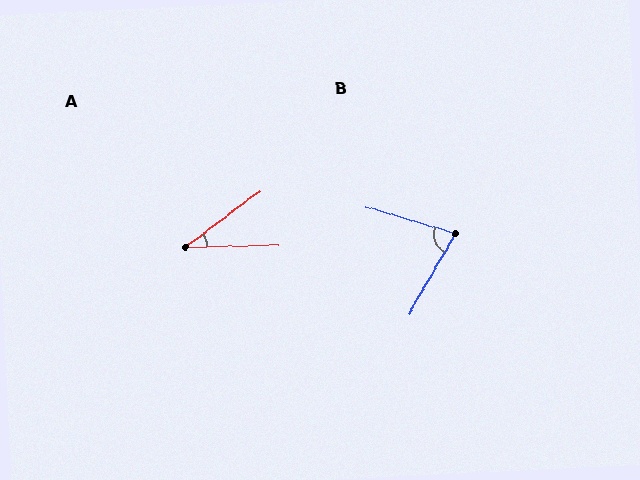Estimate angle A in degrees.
Approximately 35 degrees.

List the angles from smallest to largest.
A (35°), B (77°).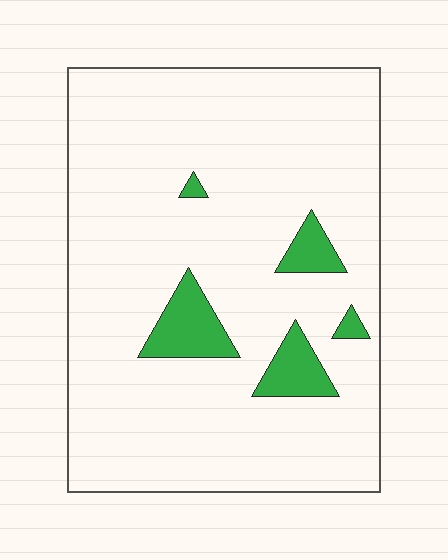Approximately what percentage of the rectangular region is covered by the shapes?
Approximately 10%.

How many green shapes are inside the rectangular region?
5.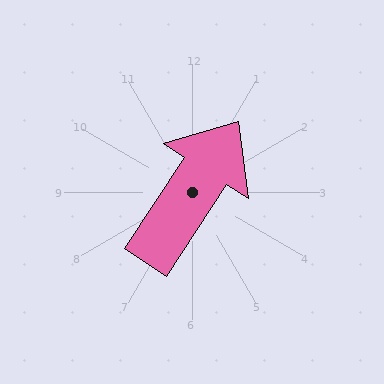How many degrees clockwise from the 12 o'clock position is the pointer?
Approximately 34 degrees.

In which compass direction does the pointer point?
Northeast.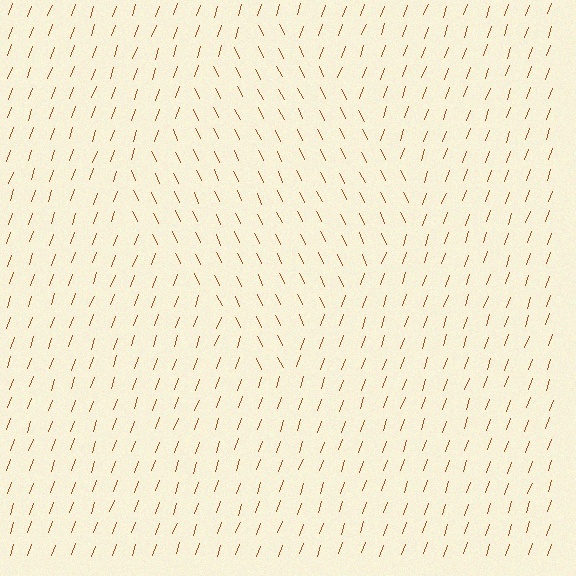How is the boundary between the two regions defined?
The boundary is defined purely by a change in line orientation (approximately 45 degrees difference). All lines are the same color and thickness.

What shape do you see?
I see a diamond.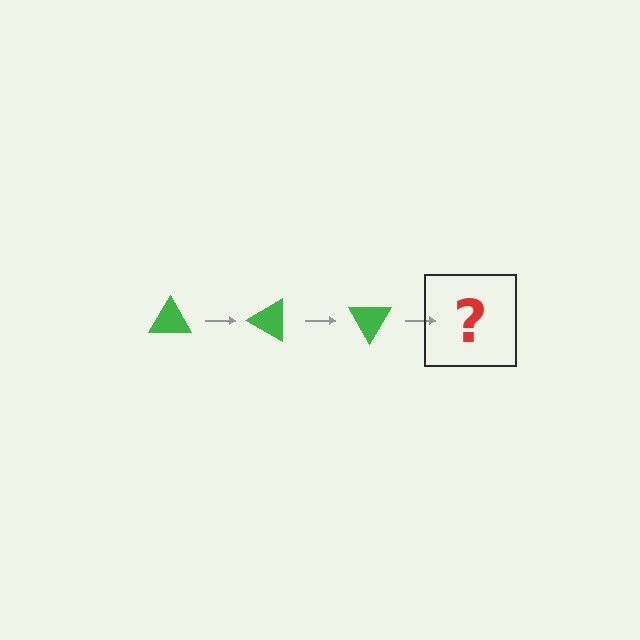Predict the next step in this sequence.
The next step is a green triangle rotated 90 degrees.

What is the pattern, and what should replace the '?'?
The pattern is that the triangle rotates 30 degrees each step. The '?' should be a green triangle rotated 90 degrees.